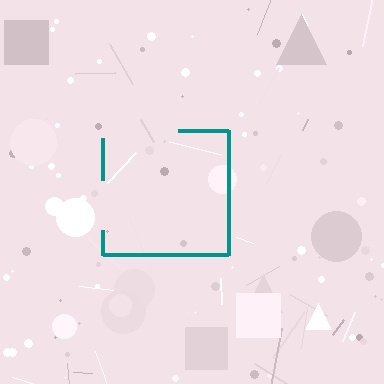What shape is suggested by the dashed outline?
The dashed outline suggests a square.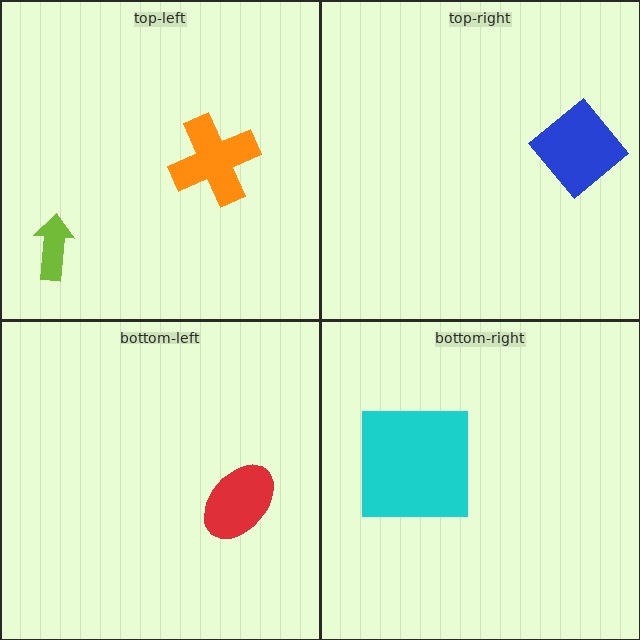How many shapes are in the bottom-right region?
1.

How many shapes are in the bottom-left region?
1.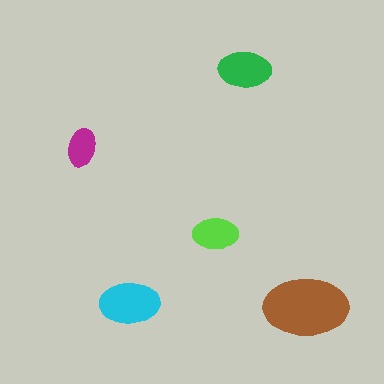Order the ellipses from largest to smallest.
the brown one, the cyan one, the green one, the lime one, the magenta one.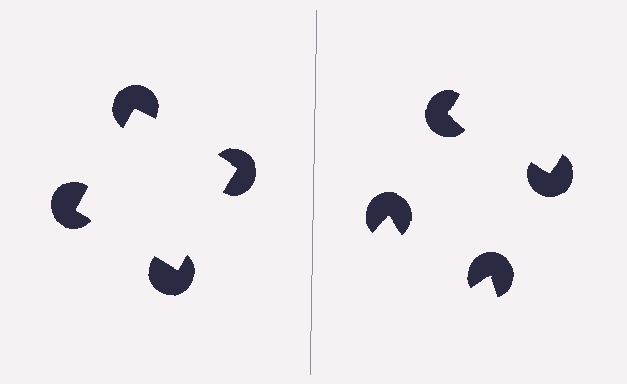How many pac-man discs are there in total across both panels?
8 — 4 on each side.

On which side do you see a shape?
An illusory square appears on the left side. On the right side the wedge cuts are rotated, so no coherent shape forms.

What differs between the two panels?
The pac-man discs are positioned identically on both sides; only the wedge orientations differ. On the left they align to a square; on the right they are misaligned.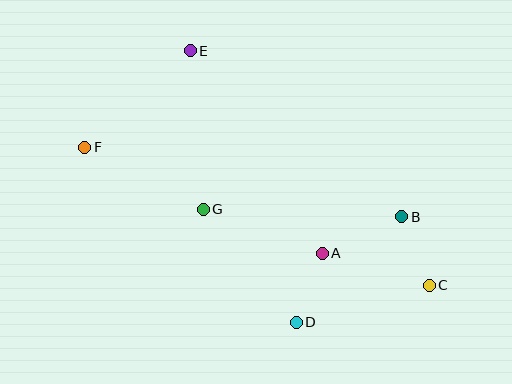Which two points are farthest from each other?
Points C and F are farthest from each other.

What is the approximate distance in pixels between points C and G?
The distance between C and G is approximately 238 pixels.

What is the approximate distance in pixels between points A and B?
The distance between A and B is approximately 88 pixels.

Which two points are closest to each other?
Points B and C are closest to each other.